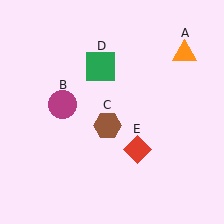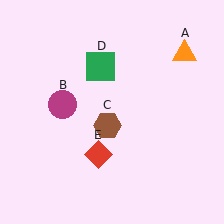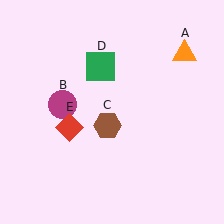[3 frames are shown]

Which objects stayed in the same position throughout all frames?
Orange triangle (object A) and magenta circle (object B) and brown hexagon (object C) and green square (object D) remained stationary.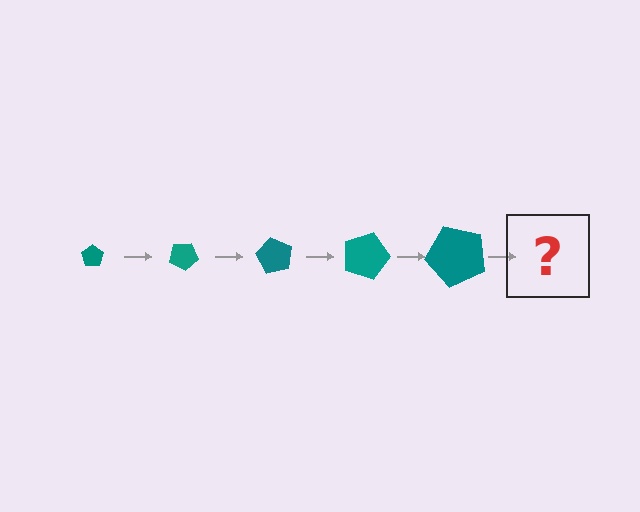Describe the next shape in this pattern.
It should be a pentagon, larger than the previous one and rotated 150 degrees from the start.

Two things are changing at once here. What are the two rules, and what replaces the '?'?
The two rules are that the pentagon grows larger each step and it rotates 30 degrees each step. The '?' should be a pentagon, larger than the previous one and rotated 150 degrees from the start.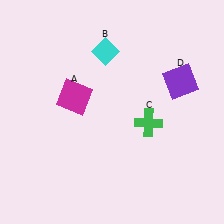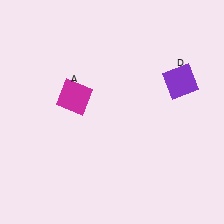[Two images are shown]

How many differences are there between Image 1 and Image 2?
There are 2 differences between the two images.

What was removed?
The cyan diamond (B), the green cross (C) were removed in Image 2.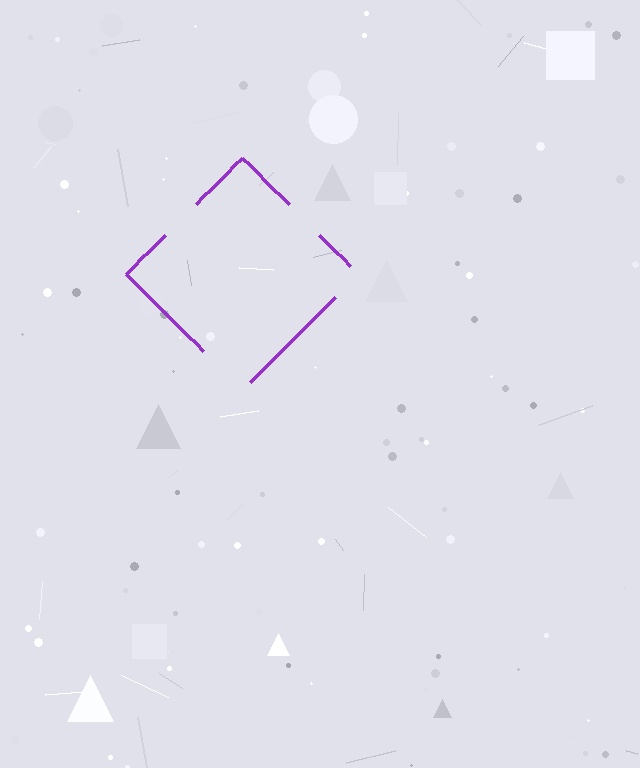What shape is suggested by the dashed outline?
The dashed outline suggests a diamond.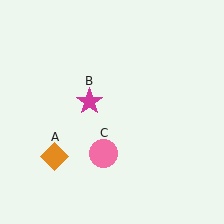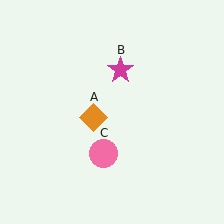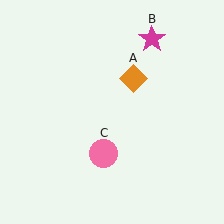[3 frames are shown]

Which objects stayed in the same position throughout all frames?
Pink circle (object C) remained stationary.